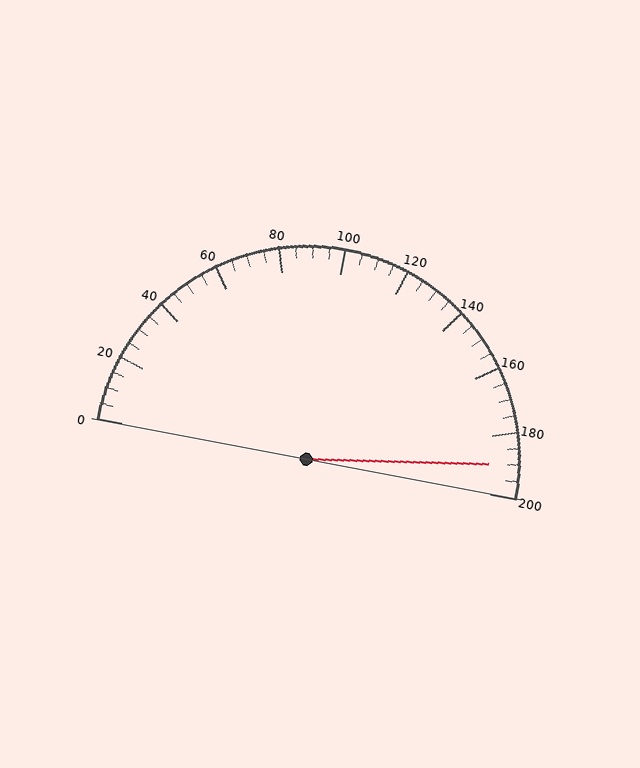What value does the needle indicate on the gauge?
The needle indicates approximately 190.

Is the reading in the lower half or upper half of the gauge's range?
The reading is in the upper half of the range (0 to 200).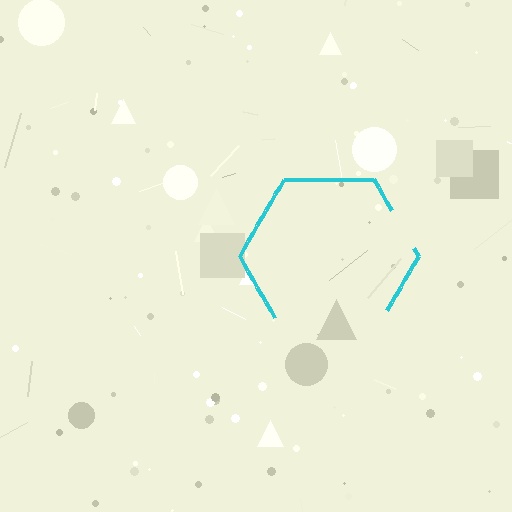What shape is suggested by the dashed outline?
The dashed outline suggests a hexagon.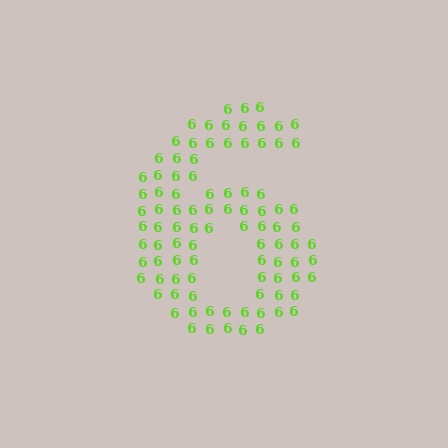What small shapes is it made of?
It is made of small digit 6's.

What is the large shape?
The large shape is the digit 6.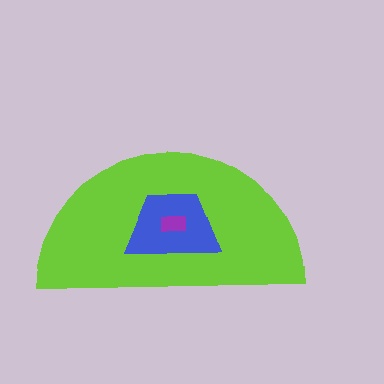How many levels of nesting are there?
3.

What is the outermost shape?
The lime semicircle.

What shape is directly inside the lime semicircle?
The blue trapezoid.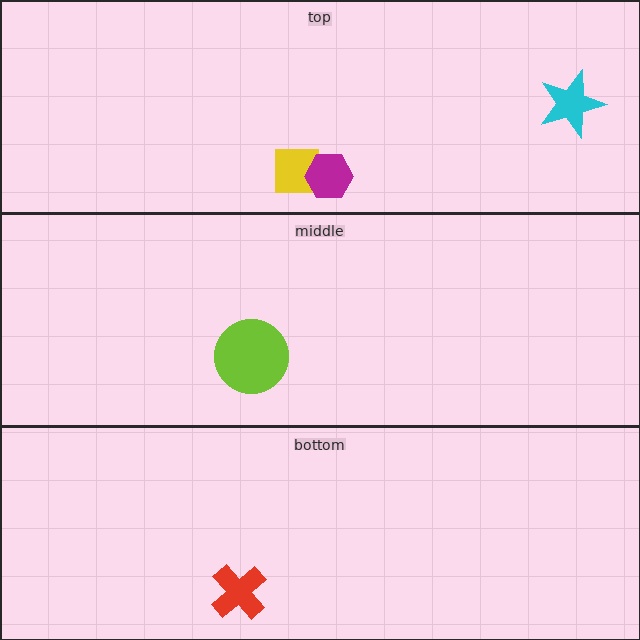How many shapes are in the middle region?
1.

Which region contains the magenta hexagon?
The top region.